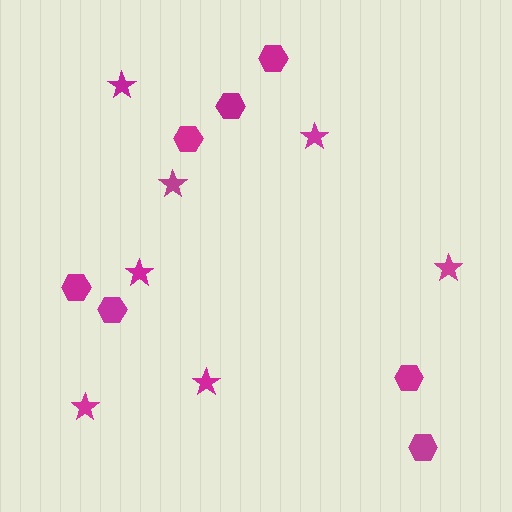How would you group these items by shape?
There are 2 groups: one group of stars (7) and one group of hexagons (7).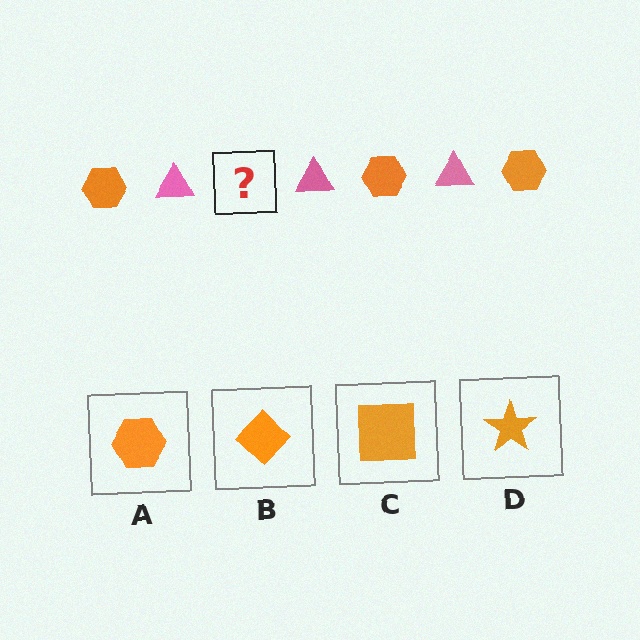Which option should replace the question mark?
Option A.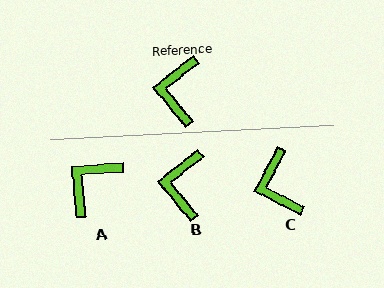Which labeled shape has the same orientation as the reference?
B.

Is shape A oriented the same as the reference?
No, it is off by about 34 degrees.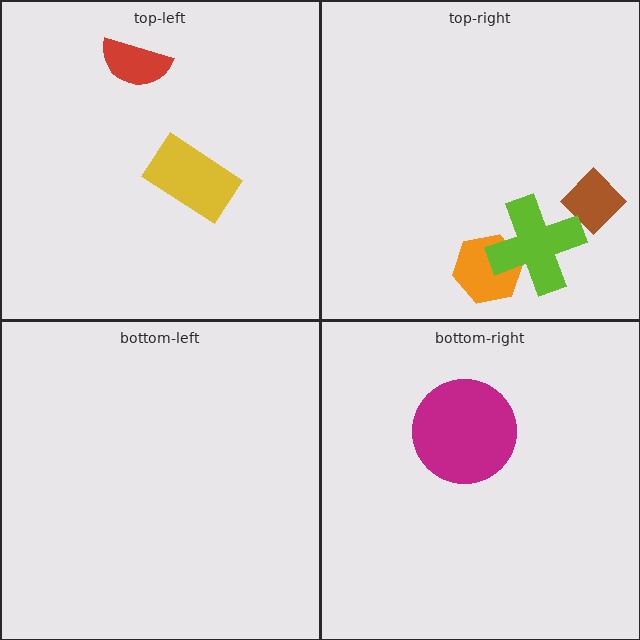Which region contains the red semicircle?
The top-left region.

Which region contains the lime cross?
The top-right region.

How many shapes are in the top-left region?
2.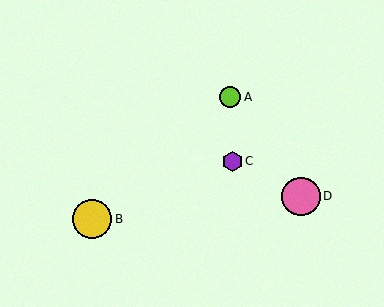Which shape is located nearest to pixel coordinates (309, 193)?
The pink circle (labeled D) at (301, 196) is nearest to that location.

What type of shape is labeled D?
Shape D is a pink circle.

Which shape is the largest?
The yellow circle (labeled B) is the largest.